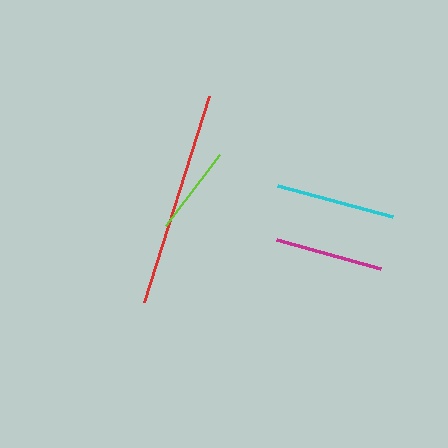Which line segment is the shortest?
The lime line is the shortest at approximately 89 pixels.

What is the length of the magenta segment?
The magenta segment is approximately 109 pixels long.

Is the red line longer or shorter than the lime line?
The red line is longer than the lime line.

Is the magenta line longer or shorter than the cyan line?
The cyan line is longer than the magenta line.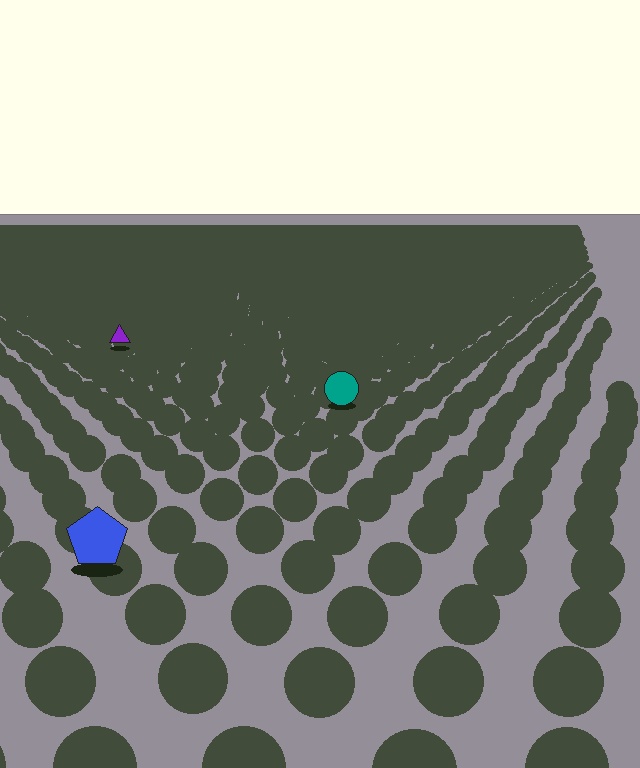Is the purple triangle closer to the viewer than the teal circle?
No. The teal circle is closer — you can tell from the texture gradient: the ground texture is coarser near it.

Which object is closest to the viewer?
The blue pentagon is closest. The texture marks near it are larger and more spread out.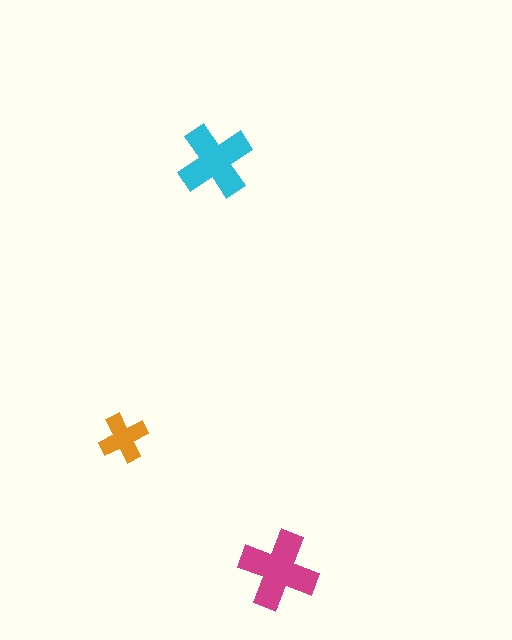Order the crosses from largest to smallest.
the magenta one, the cyan one, the orange one.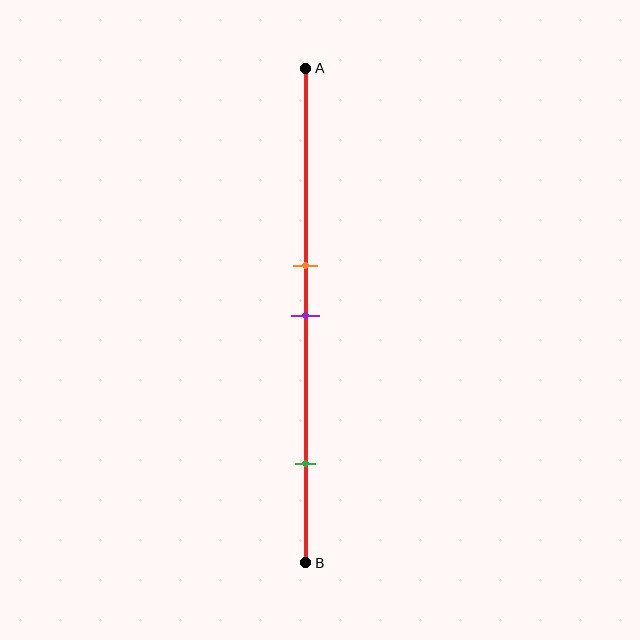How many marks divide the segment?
There are 3 marks dividing the segment.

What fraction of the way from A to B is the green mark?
The green mark is approximately 80% (0.8) of the way from A to B.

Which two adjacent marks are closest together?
The orange and purple marks are the closest adjacent pair.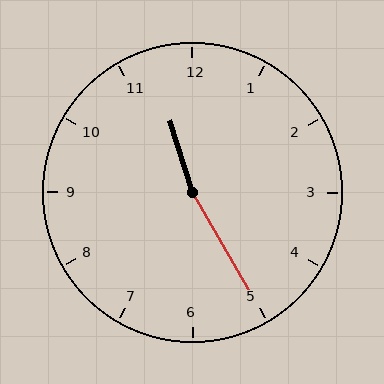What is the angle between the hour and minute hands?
Approximately 168 degrees.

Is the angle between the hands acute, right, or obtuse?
It is obtuse.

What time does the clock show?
11:25.